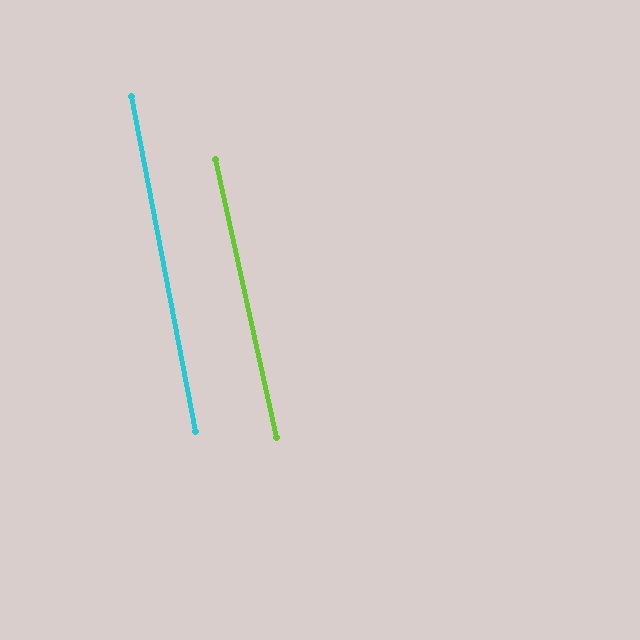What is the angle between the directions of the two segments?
Approximately 2 degrees.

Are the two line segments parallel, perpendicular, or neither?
Parallel — their directions differ by only 1.6°.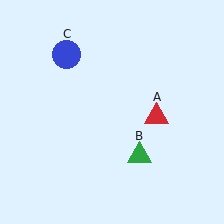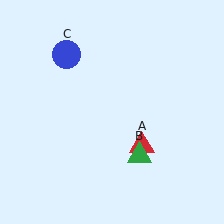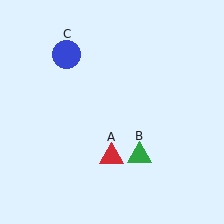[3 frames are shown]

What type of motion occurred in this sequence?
The red triangle (object A) rotated clockwise around the center of the scene.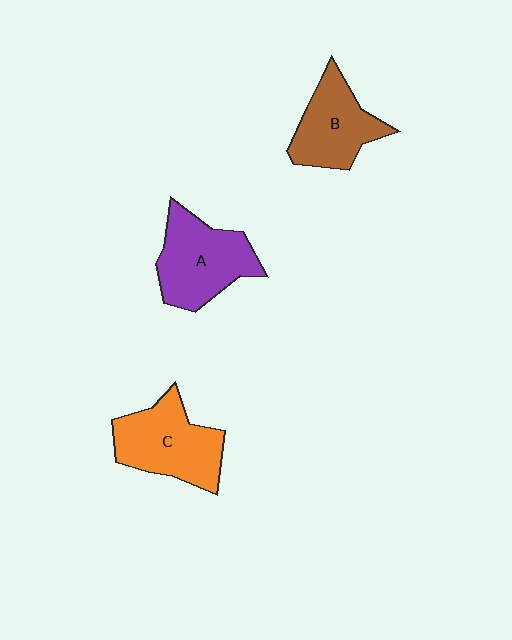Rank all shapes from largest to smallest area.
From largest to smallest: C (orange), A (purple), B (brown).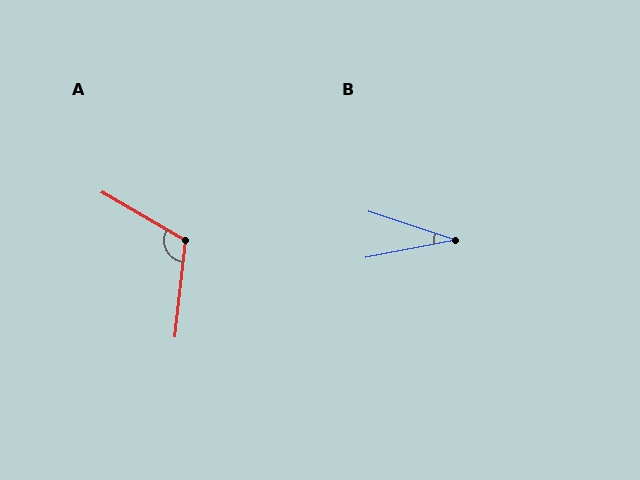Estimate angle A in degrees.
Approximately 113 degrees.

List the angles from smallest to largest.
B (30°), A (113°).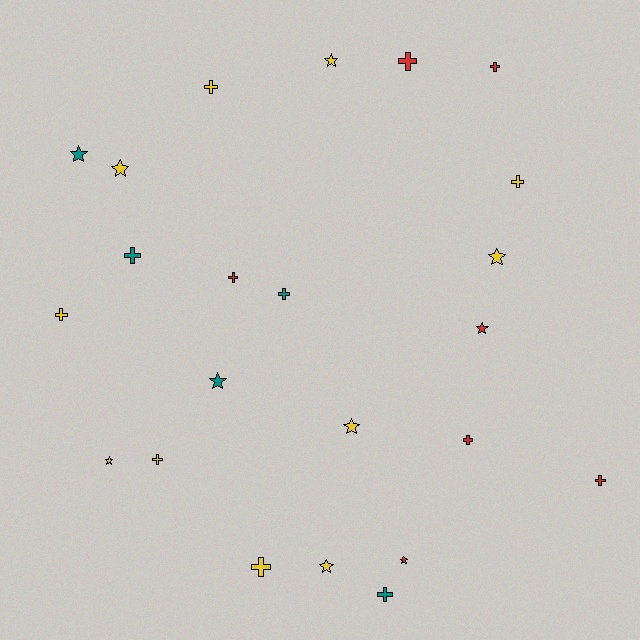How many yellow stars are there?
There are 6 yellow stars.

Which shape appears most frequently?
Cross, with 13 objects.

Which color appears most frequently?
Yellow, with 11 objects.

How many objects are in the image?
There are 23 objects.